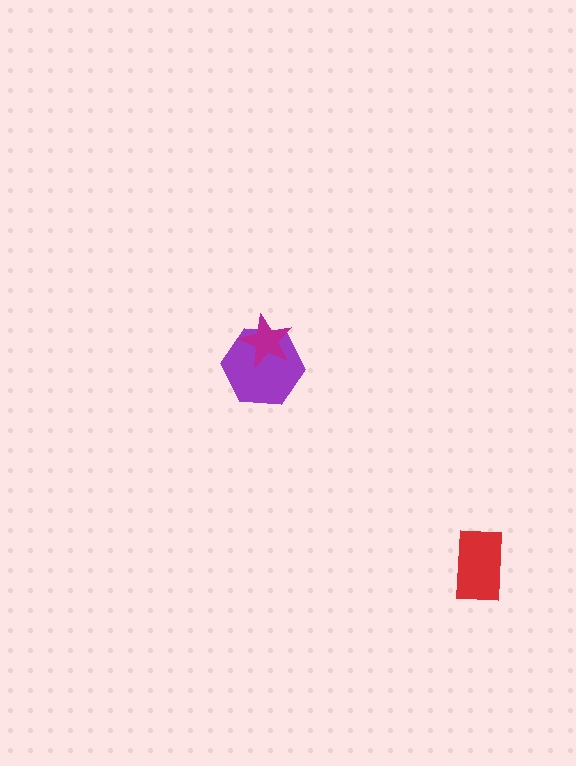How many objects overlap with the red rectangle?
0 objects overlap with the red rectangle.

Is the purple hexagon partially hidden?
Yes, it is partially covered by another shape.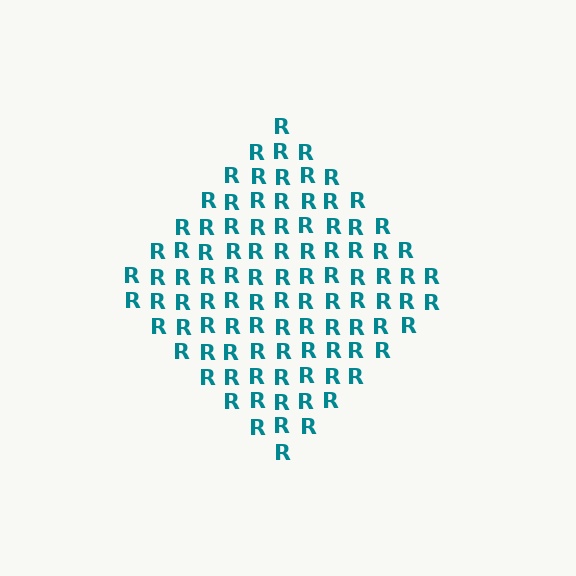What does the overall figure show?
The overall figure shows a diamond.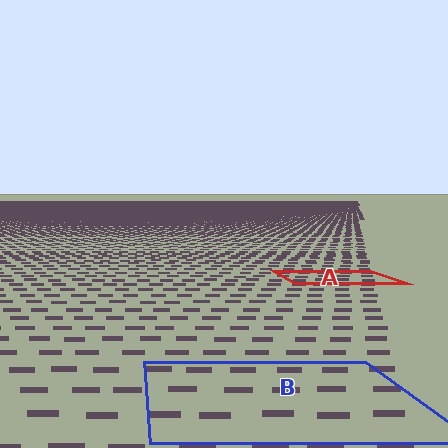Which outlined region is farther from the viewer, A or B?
Region A is farther from the viewer — the texture elements inside it appear smaller and more densely packed.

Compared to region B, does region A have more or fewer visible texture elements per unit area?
Region A has more texture elements per unit area — they are packed more densely because it is farther away.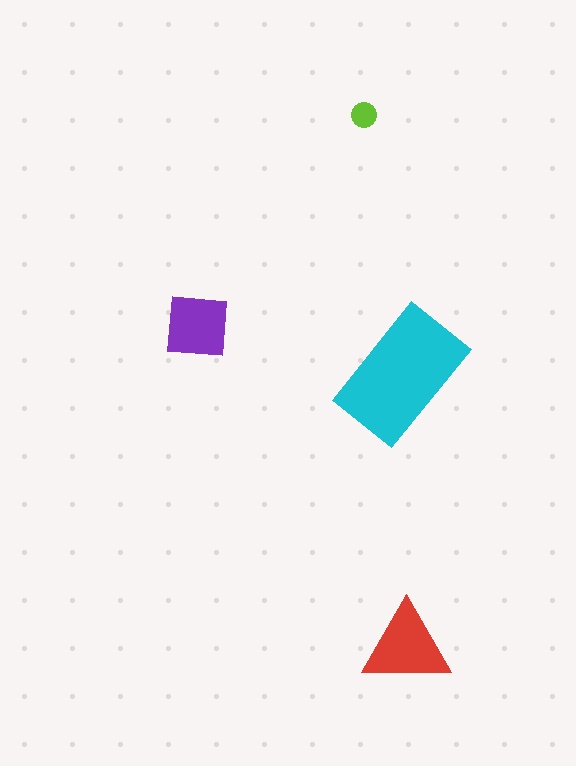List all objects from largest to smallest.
The cyan rectangle, the red triangle, the purple square, the lime circle.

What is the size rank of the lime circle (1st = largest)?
4th.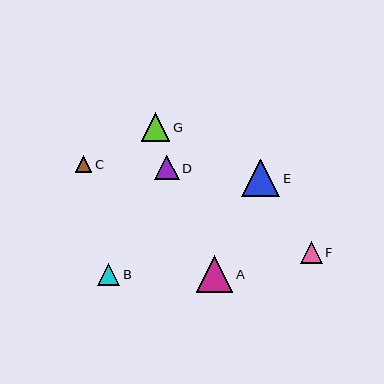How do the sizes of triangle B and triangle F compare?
Triangle B and triangle F are approximately the same size.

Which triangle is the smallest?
Triangle C is the smallest with a size of approximately 16 pixels.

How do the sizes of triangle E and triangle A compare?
Triangle E and triangle A are approximately the same size.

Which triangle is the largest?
Triangle E is the largest with a size of approximately 38 pixels.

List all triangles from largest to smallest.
From largest to smallest: E, A, G, D, B, F, C.